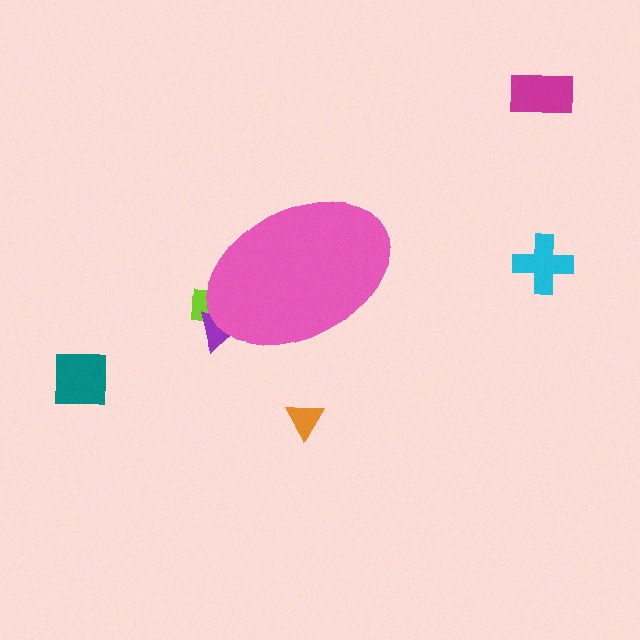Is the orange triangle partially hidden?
No, the orange triangle is fully visible.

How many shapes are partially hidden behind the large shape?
2 shapes are partially hidden.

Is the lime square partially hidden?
Yes, the lime square is partially hidden behind the pink ellipse.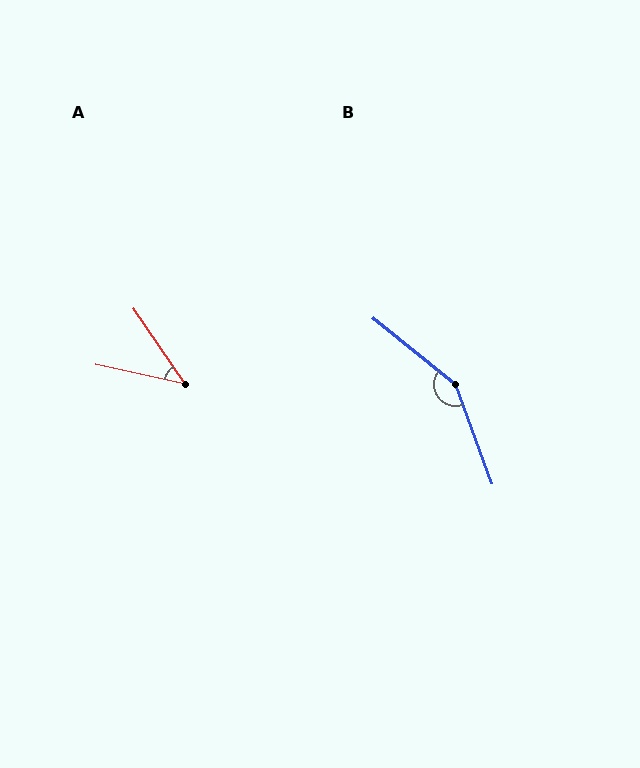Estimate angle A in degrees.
Approximately 43 degrees.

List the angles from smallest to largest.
A (43°), B (149°).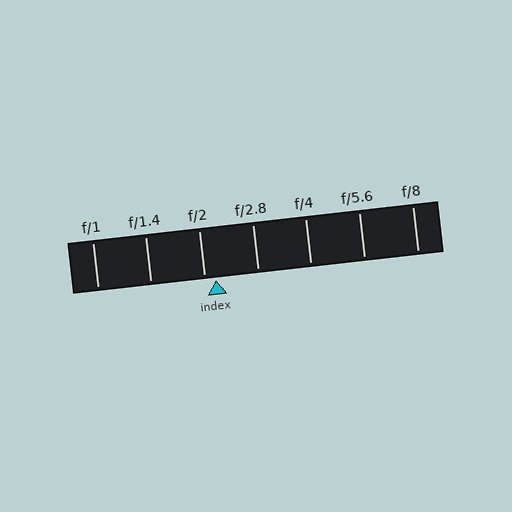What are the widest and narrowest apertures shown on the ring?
The widest aperture shown is f/1 and the narrowest is f/8.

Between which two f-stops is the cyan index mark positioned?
The index mark is between f/2 and f/2.8.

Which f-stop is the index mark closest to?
The index mark is closest to f/2.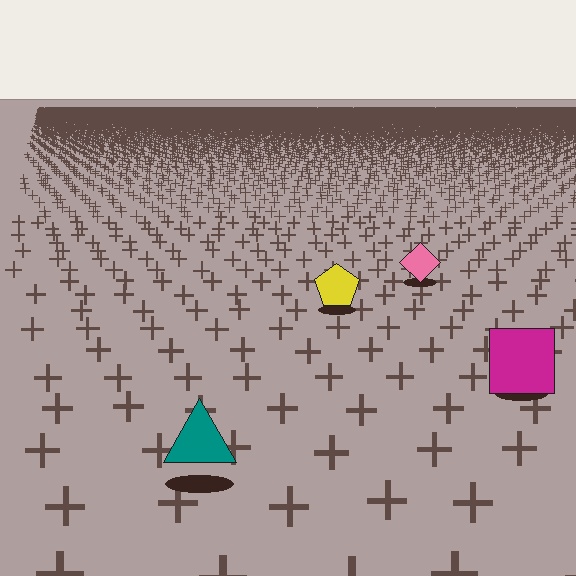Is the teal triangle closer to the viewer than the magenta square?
Yes. The teal triangle is closer — you can tell from the texture gradient: the ground texture is coarser near it.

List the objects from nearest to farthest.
From nearest to farthest: the teal triangle, the magenta square, the yellow pentagon, the pink diamond.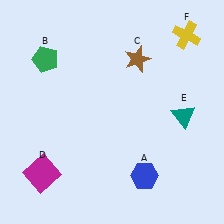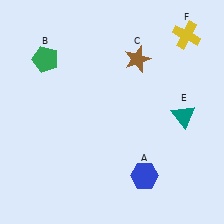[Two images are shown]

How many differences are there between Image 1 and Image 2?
There is 1 difference between the two images.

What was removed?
The magenta square (D) was removed in Image 2.